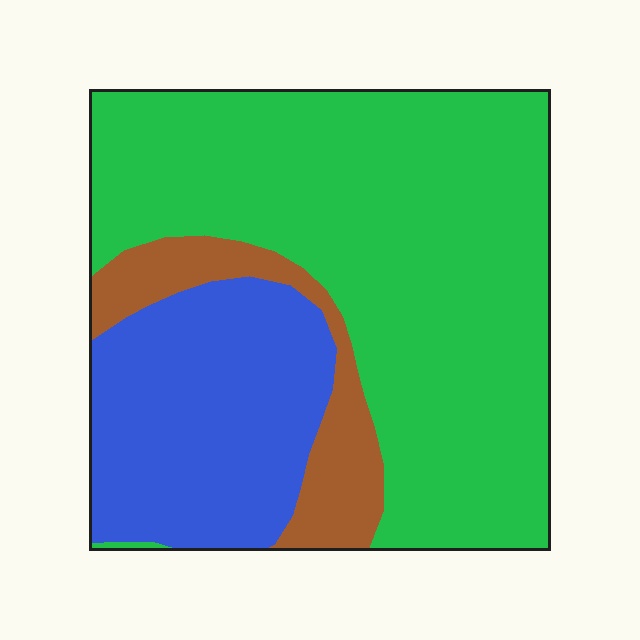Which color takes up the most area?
Green, at roughly 60%.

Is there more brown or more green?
Green.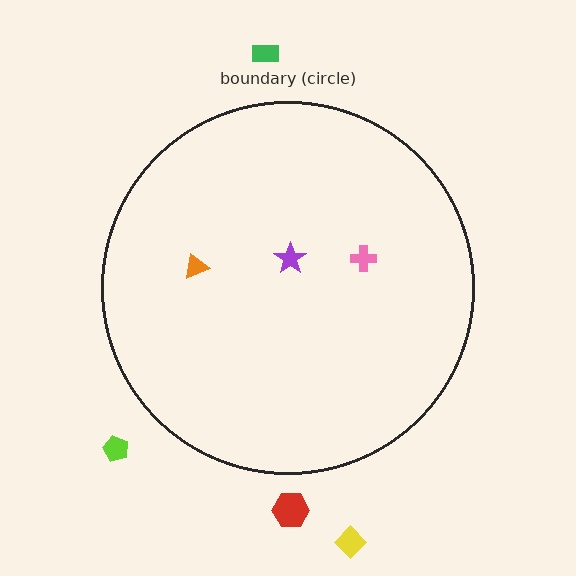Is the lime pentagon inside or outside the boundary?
Outside.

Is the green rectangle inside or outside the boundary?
Outside.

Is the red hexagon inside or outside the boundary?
Outside.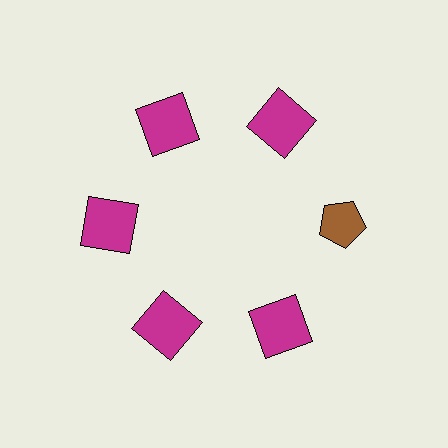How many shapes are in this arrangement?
There are 6 shapes arranged in a ring pattern.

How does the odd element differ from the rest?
It differs in both color (brown instead of magenta) and shape (pentagon instead of square).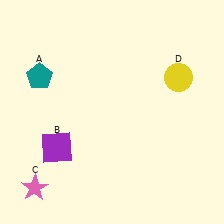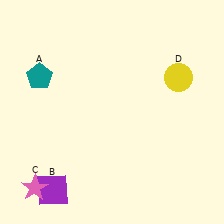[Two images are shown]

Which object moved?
The purple square (B) moved down.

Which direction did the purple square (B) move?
The purple square (B) moved down.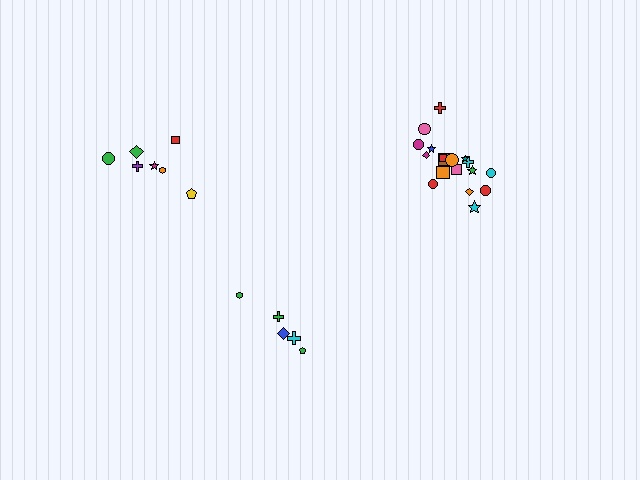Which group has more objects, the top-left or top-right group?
The top-right group.